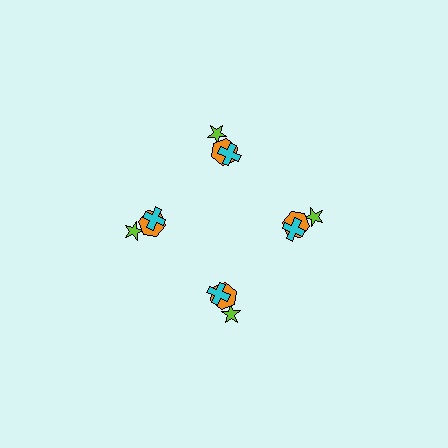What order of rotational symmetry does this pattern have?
This pattern has 4-fold rotational symmetry.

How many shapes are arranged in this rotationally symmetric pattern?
There are 12 shapes, arranged in 4 groups of 3.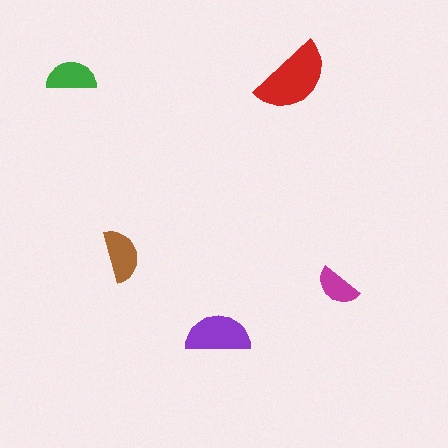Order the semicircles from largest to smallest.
the red one, the purple one, the brown one, the green one, the magenta one.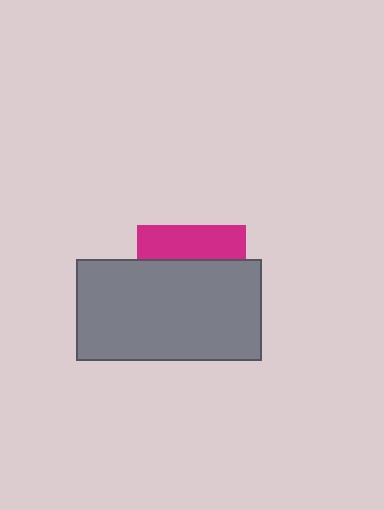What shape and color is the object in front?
The object in front is a gray rectangle.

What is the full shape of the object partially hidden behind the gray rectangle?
The partially hidden object is a magenta square.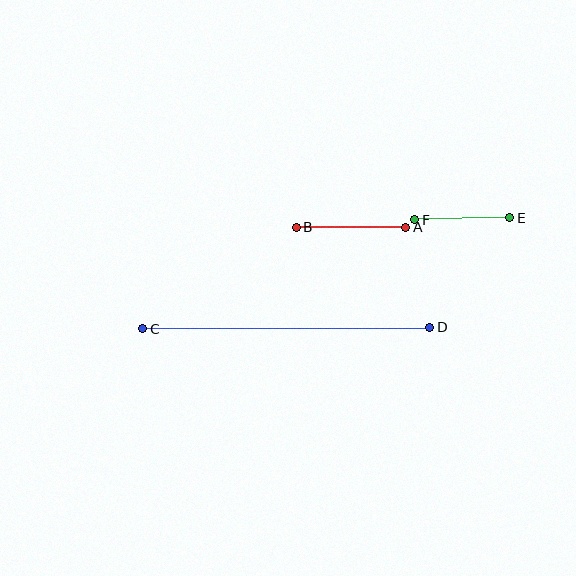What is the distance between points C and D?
The distance is approximately 287 pixels.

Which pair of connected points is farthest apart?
Points C and D are farthest apart.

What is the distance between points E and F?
The distance is approximately 95 pixels.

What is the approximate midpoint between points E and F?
The midpoint is at approximately (462, 219) pixels.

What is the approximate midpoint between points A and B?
The midpoint is at approximately (351, 227) pixels.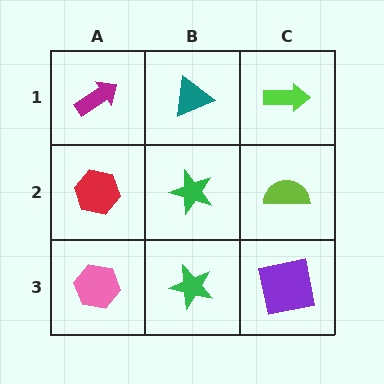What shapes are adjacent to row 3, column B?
A green star (row 2, column B), a pink hexagon (row 3, column A), a purple square (row 3, column C).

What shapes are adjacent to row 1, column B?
A green star (row 2, column B), a magenta arrow (row 1, column A), a lime arrow (row 1, column C).